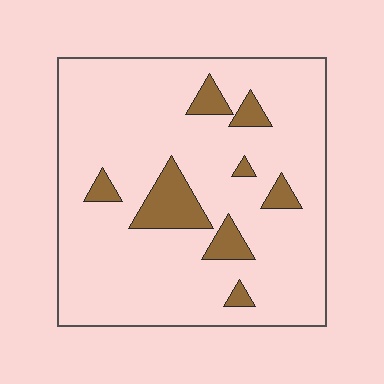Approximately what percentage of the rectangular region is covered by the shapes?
Approximately 10%.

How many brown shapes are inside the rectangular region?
8.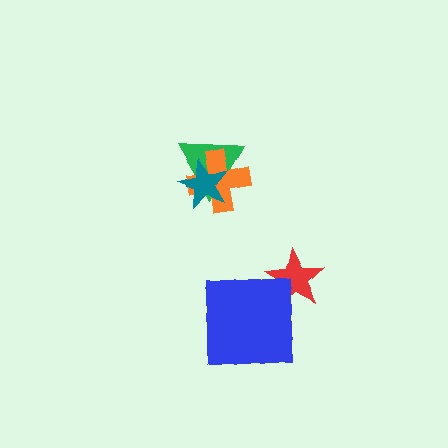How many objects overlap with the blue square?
1 object overlaps with the blue square.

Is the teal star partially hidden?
No, no other shape covers it.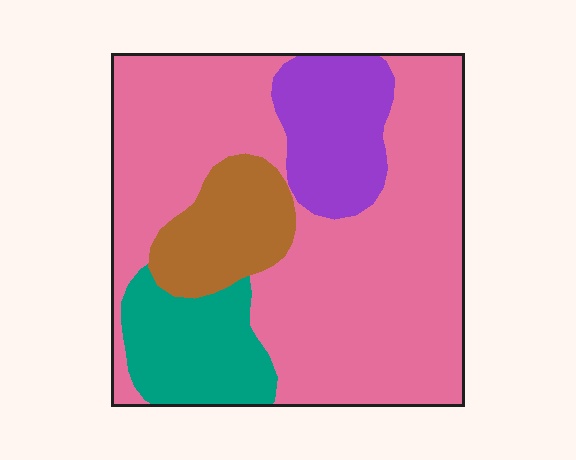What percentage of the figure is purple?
Purple covers 13% of the figure.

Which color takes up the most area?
Pink, at roughly 65%.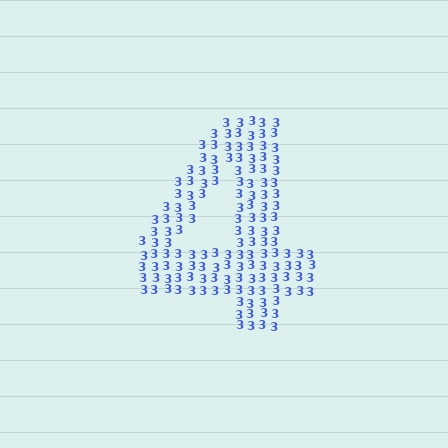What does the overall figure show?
The overall figure shows the digit 4.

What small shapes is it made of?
It is made of small digit 3's.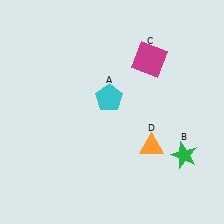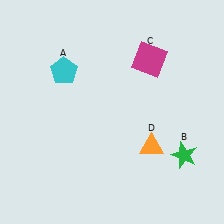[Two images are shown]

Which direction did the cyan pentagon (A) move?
The cyan pentagon (A) moved left.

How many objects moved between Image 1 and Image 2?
1 object moved between the two images.